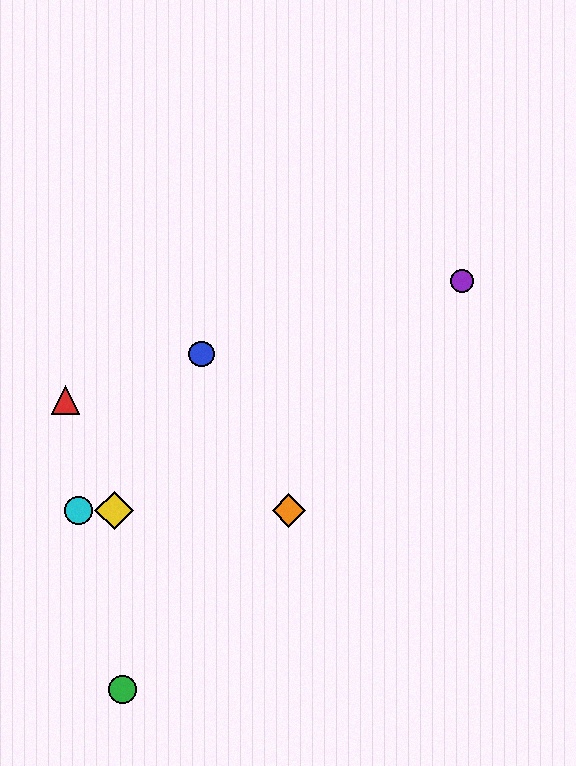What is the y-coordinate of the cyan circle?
The cyan circle is at y≈510.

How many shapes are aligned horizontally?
3 shapes (the yellow diamond, the orange diamond, the cyan circle) are aligned horizontally.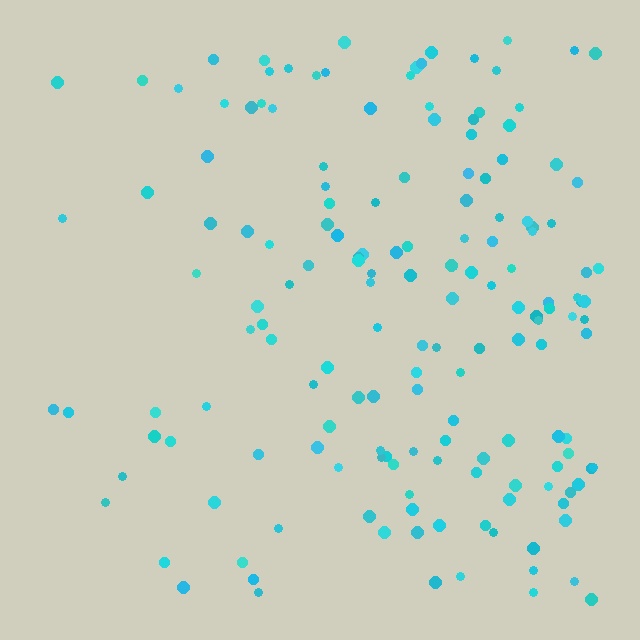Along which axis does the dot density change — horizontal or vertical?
Horizontal.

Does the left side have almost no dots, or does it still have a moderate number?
Still a moderate number, just noticeably fewer than the right.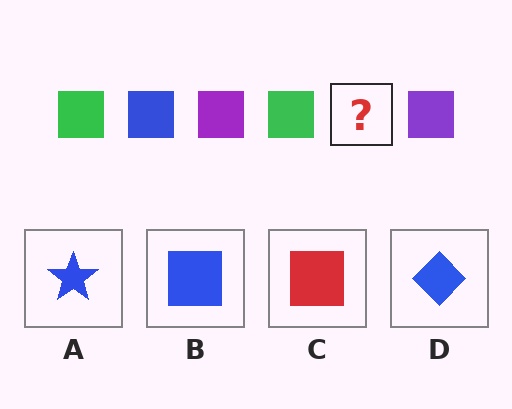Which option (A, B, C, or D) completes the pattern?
B.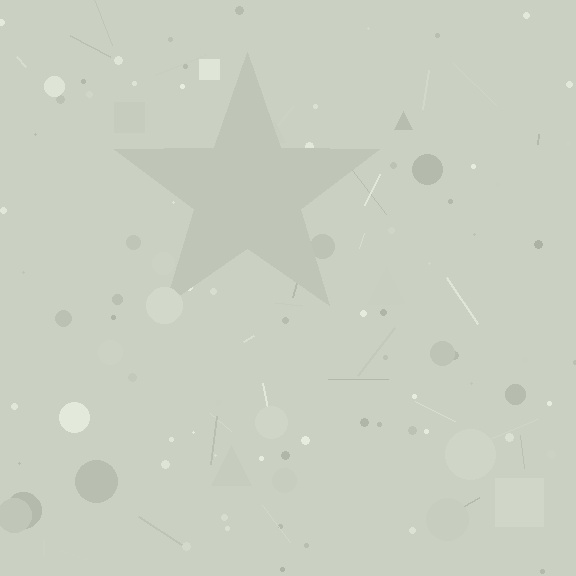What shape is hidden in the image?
A star is hidden in the image.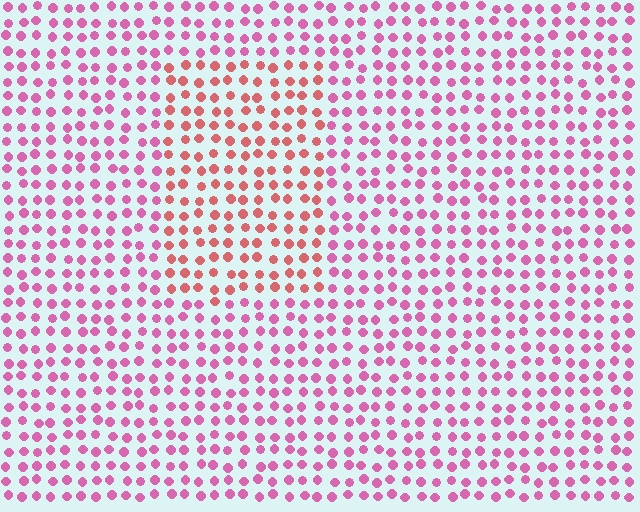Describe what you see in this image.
The image is filled with small pink elements in a uniform arrangement. A rectangle-shaped region is visible where the elements are tinted to a slightly different hue, forming a subtle color boundary.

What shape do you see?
I see a rectangle.